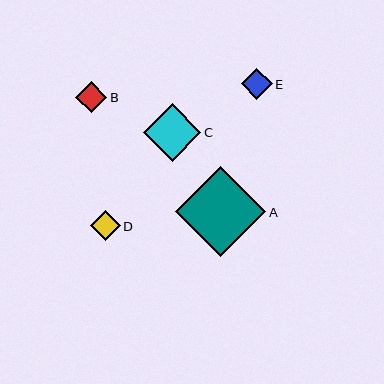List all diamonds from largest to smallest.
From largest to smallest: A, C, B, E, D.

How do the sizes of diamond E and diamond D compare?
Diamond E and diamond D are approximately the same size.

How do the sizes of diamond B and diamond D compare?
Diamond B and diamond D are approximately the same size.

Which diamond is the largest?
Diamond A is the largest with a size of approximately 90 pixels.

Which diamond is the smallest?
Diamond D is the smallest with a size of approximately 30 pixels.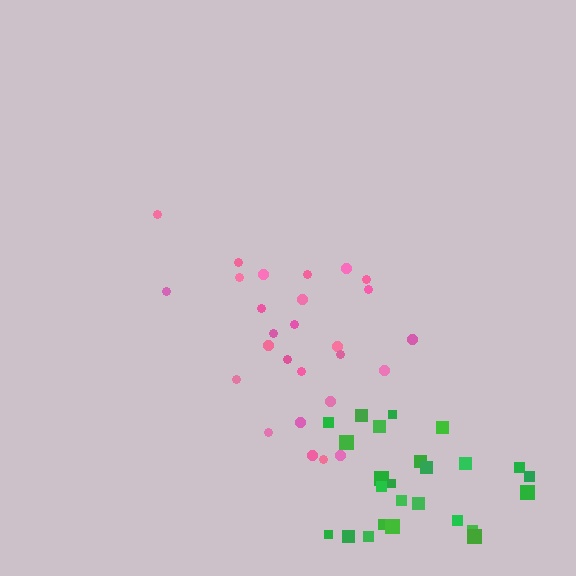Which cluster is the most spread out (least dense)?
Pink.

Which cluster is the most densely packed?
Green.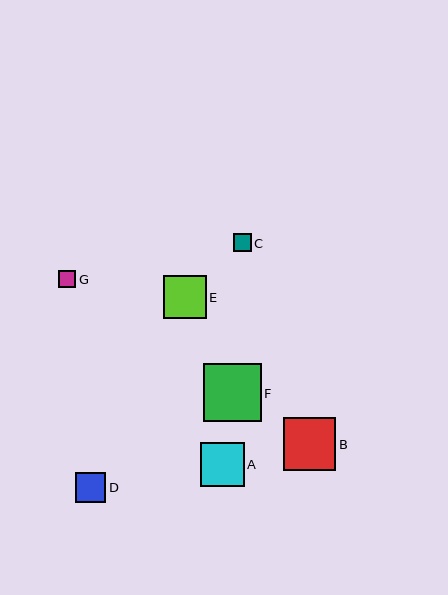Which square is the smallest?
Square G is the smallest with a size of approximately 17 pixels.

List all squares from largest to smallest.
From largest to smallest: F, B, A, E, D, C, G.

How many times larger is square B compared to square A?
Square B is approximately 1.2 times the size of square A.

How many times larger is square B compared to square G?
Square B is approximately 3.1 times the size of square G.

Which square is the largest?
Square F is the largest with a size of approximately 58 pixels.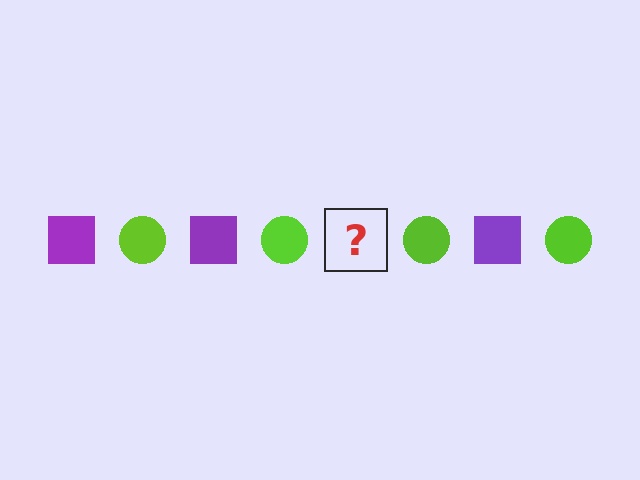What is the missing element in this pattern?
The missing element is a purple square.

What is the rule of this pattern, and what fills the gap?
The rule is that the pattern alternates between purple square and lime circle. The gap should be filled with a purple square.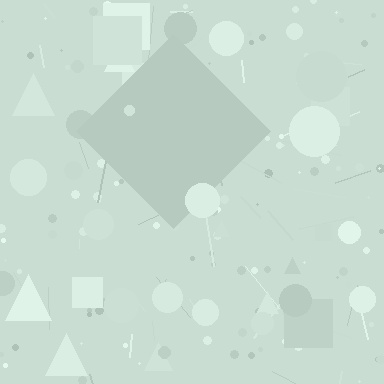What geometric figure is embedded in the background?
A diamond is embedded in the background.